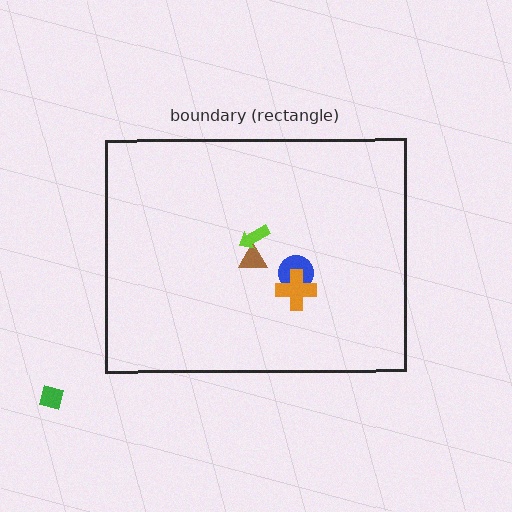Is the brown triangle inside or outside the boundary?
Inside.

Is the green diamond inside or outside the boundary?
Outside.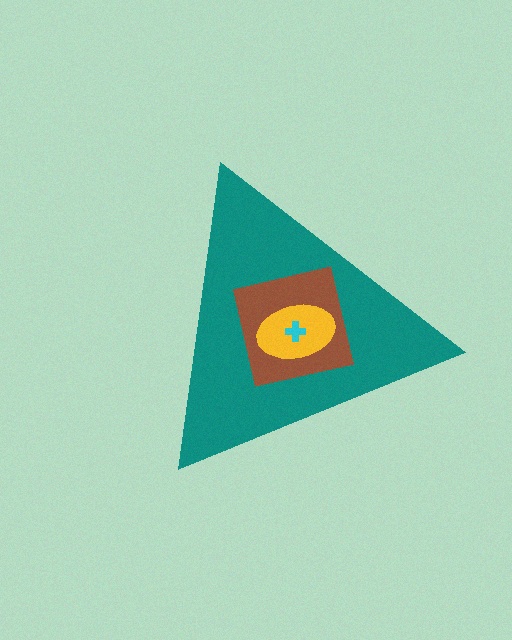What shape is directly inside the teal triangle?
The brown square.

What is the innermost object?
The cyan cross.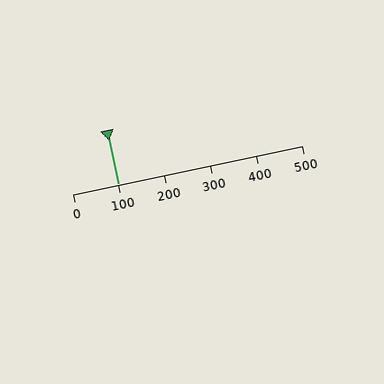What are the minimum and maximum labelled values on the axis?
The axis runs from 0 to 500.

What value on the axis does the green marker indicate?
The marker indicates approximately 100.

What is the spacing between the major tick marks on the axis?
The major ticks are spaced 100 apart.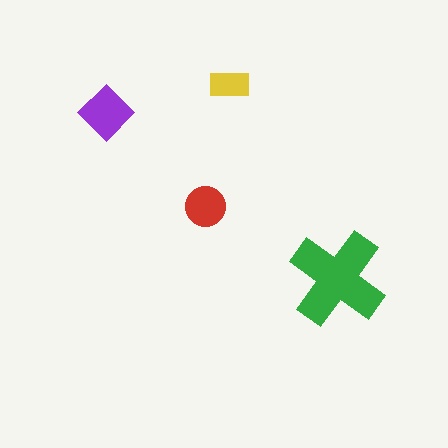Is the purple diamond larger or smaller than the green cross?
Smaller.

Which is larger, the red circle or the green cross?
The green cross.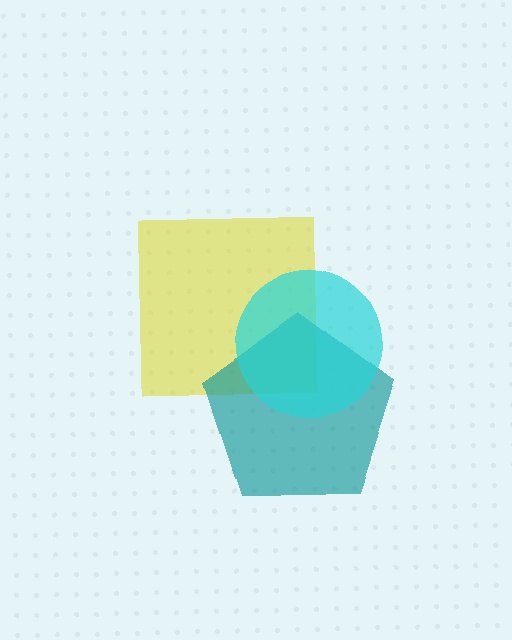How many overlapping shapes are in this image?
There are 3 overlapping shapes in the image.